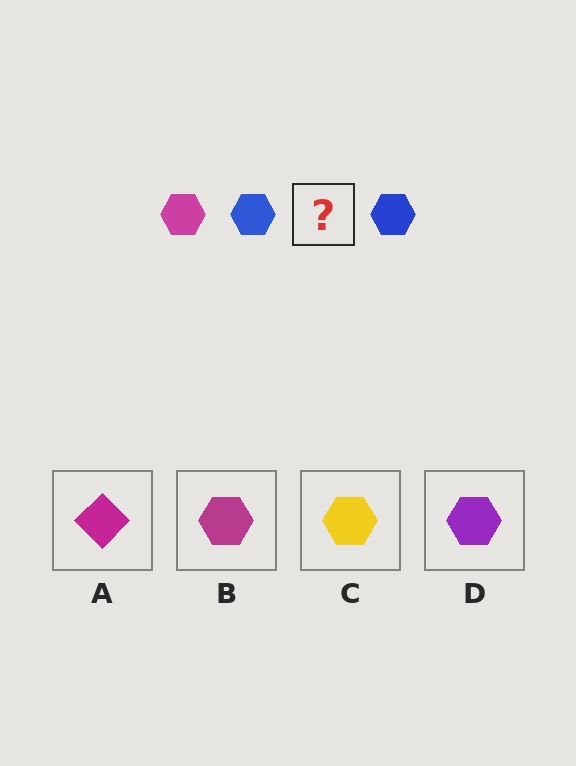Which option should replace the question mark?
Option B.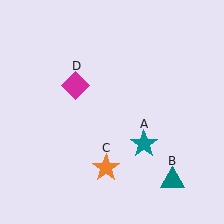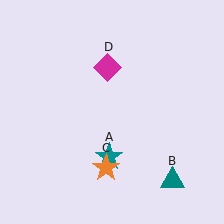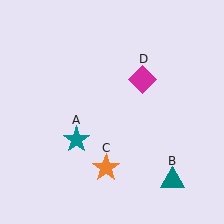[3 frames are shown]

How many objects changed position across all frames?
2 objects changed position: teal star (object A), magenta diamond (object D).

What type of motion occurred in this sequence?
The teal star (object A), magenta diamond (object D) rotated clockwise around the center of the scene.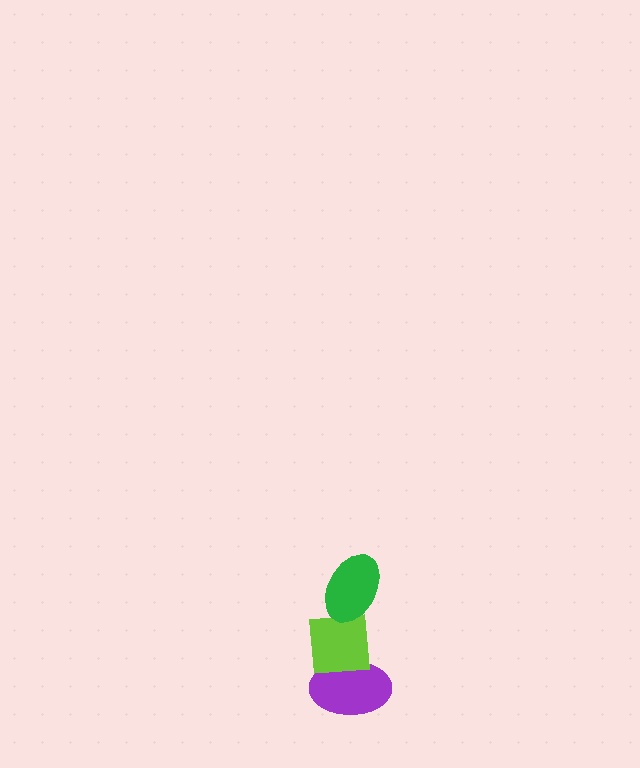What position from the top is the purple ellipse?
The purple ellipse is 3rd from the top.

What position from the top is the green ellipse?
The green ellipse is 1st from the top.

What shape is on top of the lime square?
The green ellipse is on top of the lime square.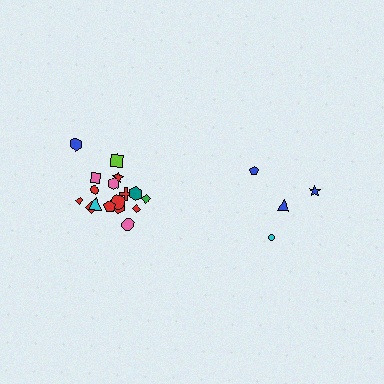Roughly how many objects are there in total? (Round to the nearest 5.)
Roughly 20 objects in total.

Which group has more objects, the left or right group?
The left group.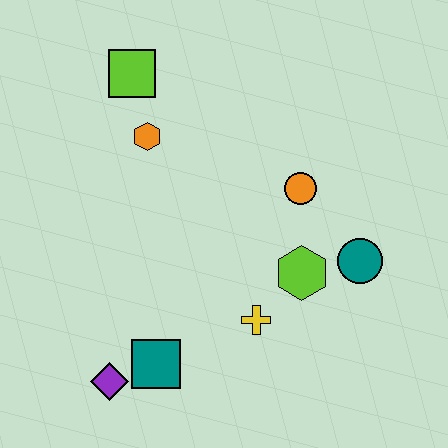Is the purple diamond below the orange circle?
Yes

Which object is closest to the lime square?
The orange hexagon is closest to the lime square.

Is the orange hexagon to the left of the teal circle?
Yes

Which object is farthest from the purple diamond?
The lime square is farthest from the purple diamond.